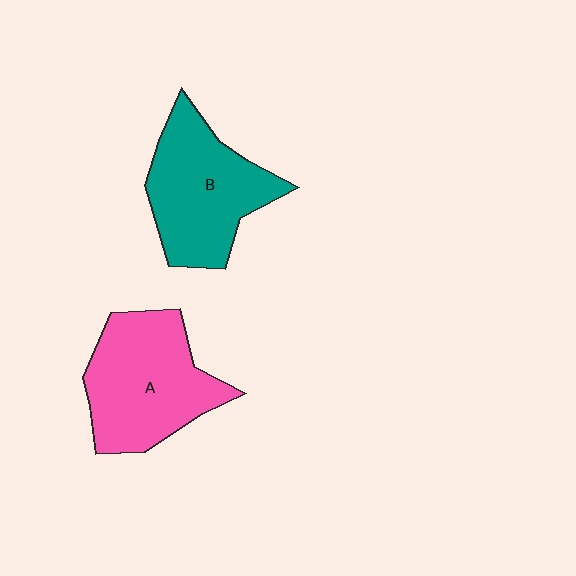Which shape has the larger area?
Shape A (pink).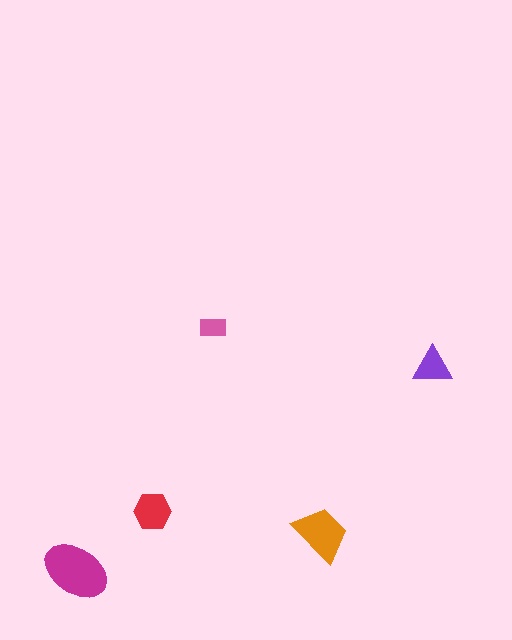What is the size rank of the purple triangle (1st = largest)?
4th.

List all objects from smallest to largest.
The pink rectangle, the purple triangle, the red hexagon, the orange trapezoid, the magenta ellipse.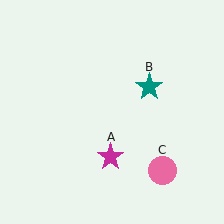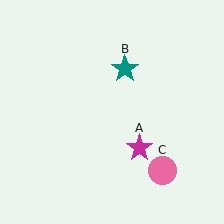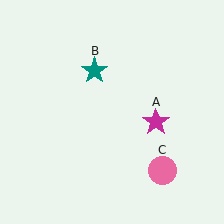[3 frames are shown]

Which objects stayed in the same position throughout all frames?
Pink circle (object C) remained stationary.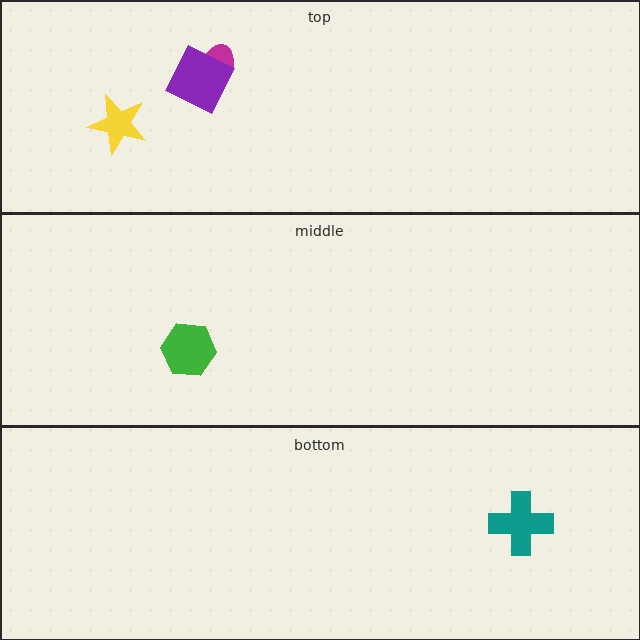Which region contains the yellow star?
The top region.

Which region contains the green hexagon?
The middle region.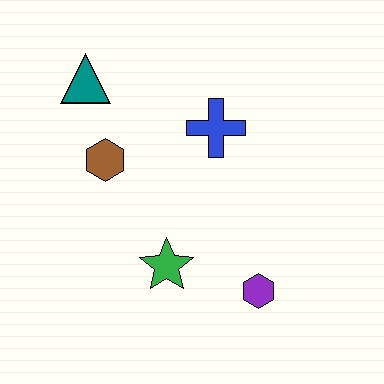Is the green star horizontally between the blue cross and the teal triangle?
Yes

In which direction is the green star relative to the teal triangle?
The green star is below the teal triangle.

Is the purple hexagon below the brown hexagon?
Yes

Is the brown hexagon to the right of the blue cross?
No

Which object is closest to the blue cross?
The brown hexagon is closest to the blue cross.